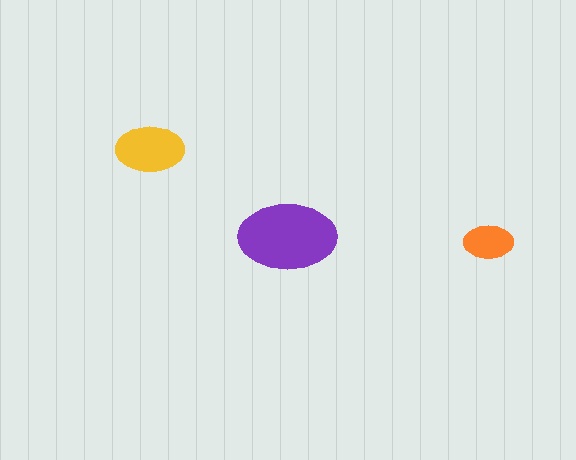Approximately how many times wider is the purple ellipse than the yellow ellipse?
About 1.5 times wider.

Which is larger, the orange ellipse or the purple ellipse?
The purple one.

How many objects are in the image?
There are 3 objects in the image.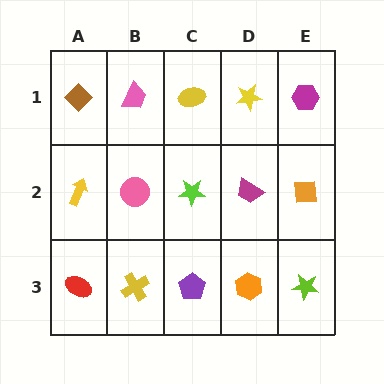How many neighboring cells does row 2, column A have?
3.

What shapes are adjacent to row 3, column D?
A magenta trapezoid (row 2, column D), a purple pentagon (row 3, column C), a lime star (row 3, column E).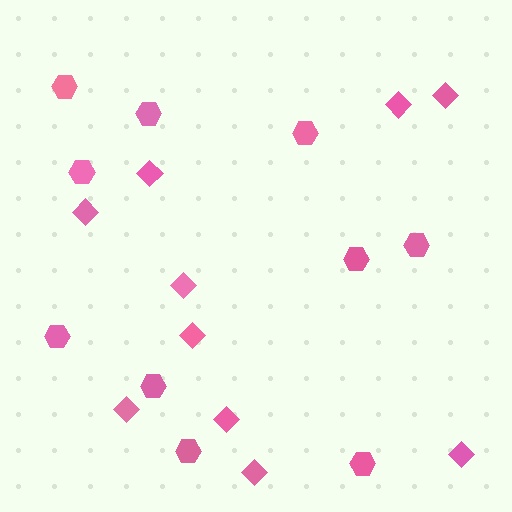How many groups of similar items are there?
There are 2 groups: one group of hexagons (10) and one group of diamonds (10).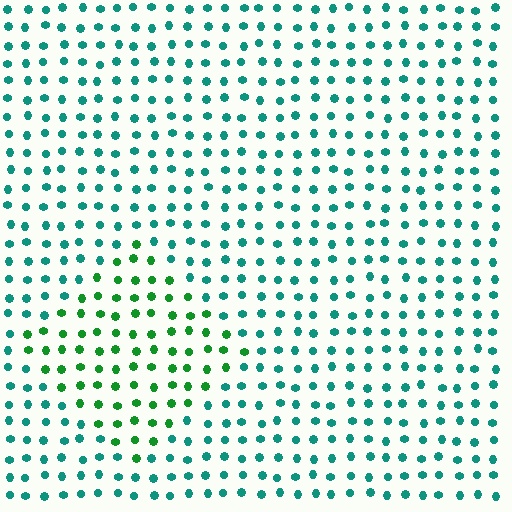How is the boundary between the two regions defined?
The boundary is defined purely by a slight shift in hue (about 41 degrees). Spacing, size, and orientation are identical on both sides.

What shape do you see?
I see a diamond.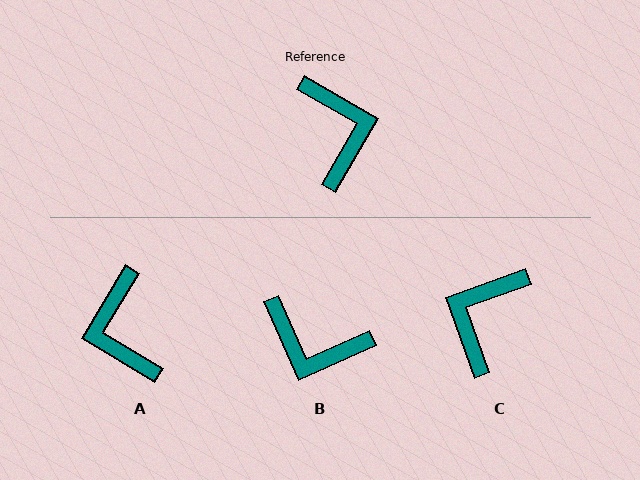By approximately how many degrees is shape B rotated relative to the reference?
Approximately 126 degrees clockwise.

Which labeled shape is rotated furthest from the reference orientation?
A, about 179 degrees away.